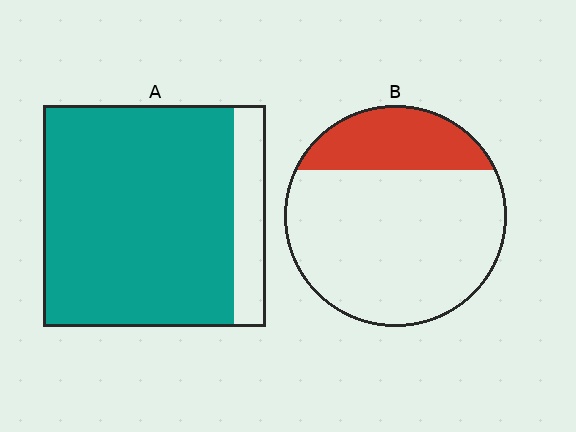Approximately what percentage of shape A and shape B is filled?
A is approximately 85% and B is approximately 25%.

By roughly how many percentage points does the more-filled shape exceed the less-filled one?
By roughly 60 percentage points (A over B).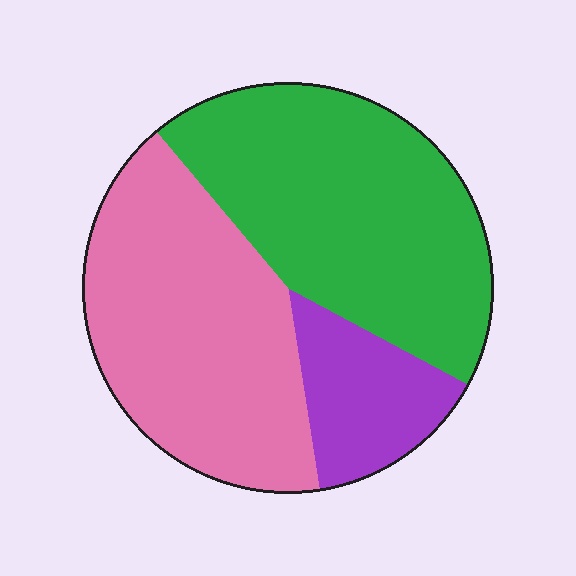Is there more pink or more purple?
Pink.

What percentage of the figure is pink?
Pink covers roughly 40% of the figure.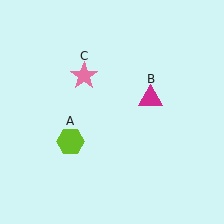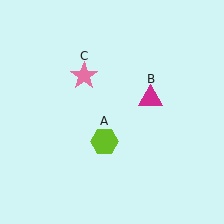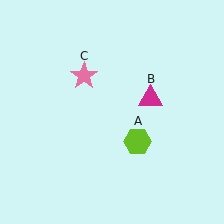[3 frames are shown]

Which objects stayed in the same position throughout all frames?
Magenta triangle (object B) and pink star (object C) remained stationary.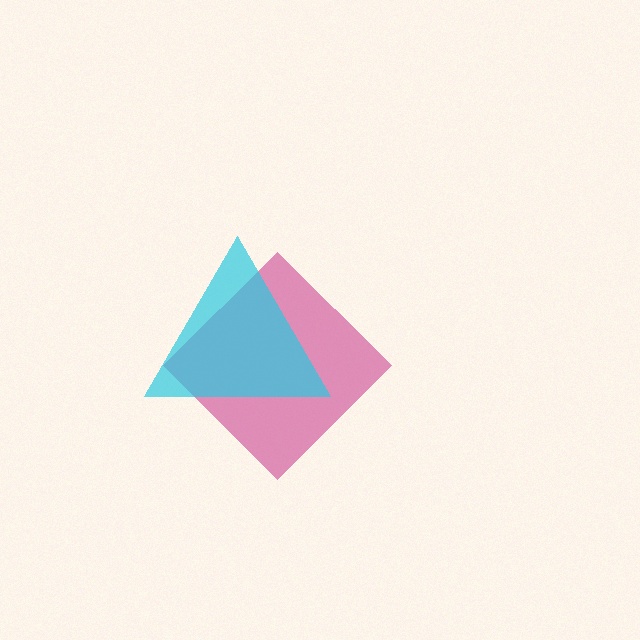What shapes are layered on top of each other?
The layered shapes are: a magenta diamond, a cyan triangle.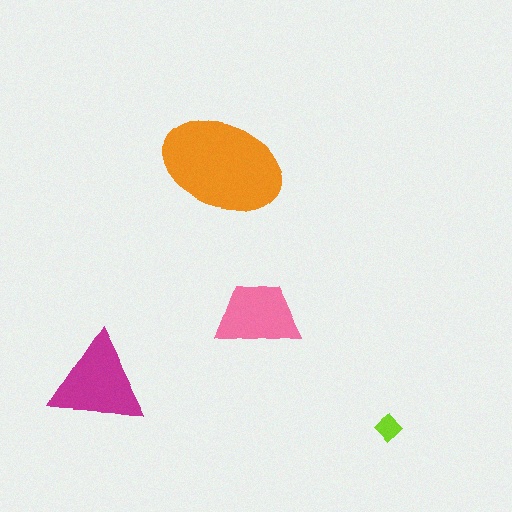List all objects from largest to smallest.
The orange ellipse, the magenta triangle, the pink trapezoid, the lime diamond.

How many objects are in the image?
There are 4 objects in the image.